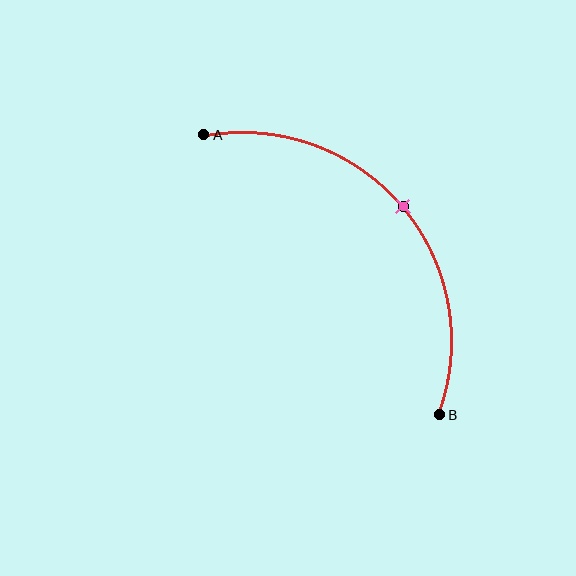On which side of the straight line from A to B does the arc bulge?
The arc bulges above and to the right of the straight line connecting A and B.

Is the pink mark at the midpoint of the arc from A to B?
Yes. The pink mark lies on the arc at equal arc-length from both A and B — it is the arc midpoint.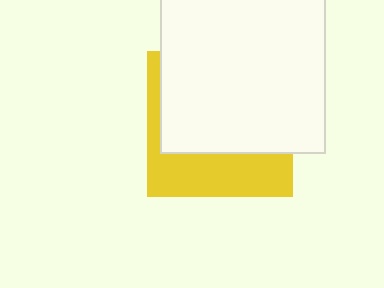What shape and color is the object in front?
The object in front is a white rectangle.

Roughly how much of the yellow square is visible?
A small part of it is visible (roughly 36%).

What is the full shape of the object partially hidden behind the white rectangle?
The partially hidden object is a yellow square.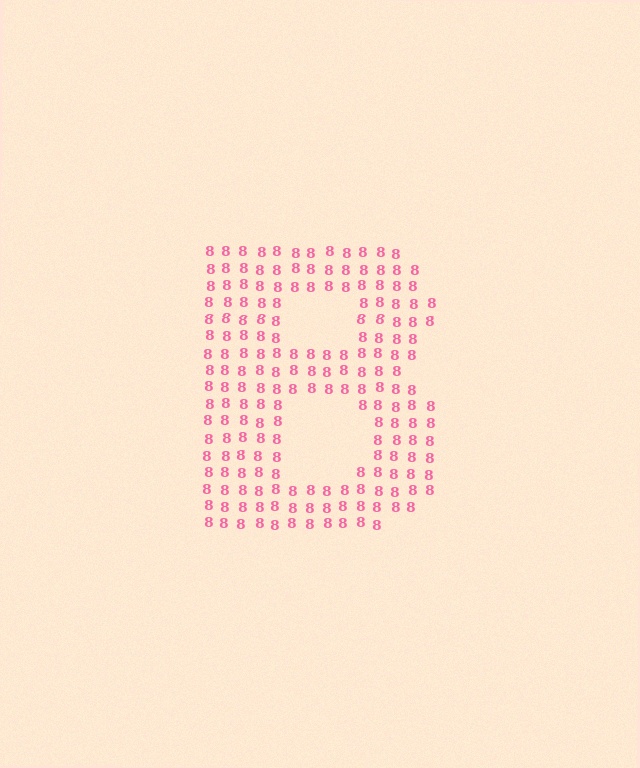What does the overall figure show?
The overall figure shows the letter B.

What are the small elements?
The small elements are digit 8's.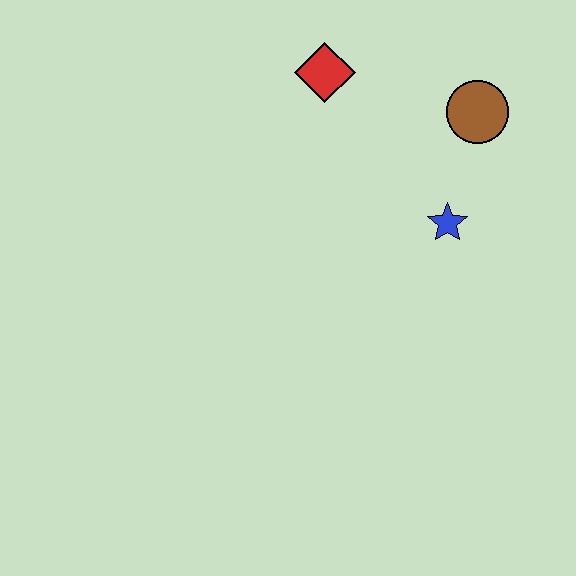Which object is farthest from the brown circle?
The red diamond is farthest from the brown circle.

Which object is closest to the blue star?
The brown circle is closest to the blue star.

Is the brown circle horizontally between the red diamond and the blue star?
No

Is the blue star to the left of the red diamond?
No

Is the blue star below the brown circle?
Yes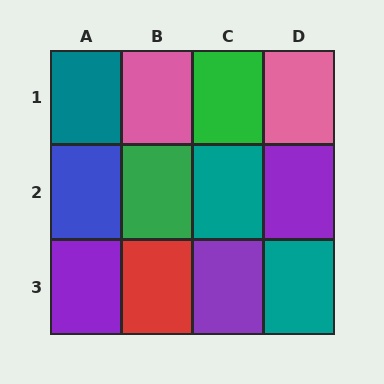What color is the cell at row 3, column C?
Purple.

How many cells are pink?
2 cells are pink.